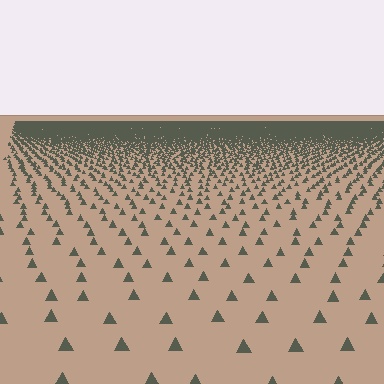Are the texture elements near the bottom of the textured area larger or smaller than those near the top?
Larger. Near the bottom, elements are closer to the viewer and appear at a bigger on-screen size.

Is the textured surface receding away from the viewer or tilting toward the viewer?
The surface is receding away from the viewer. Texture elements get smaller and denser toward the top.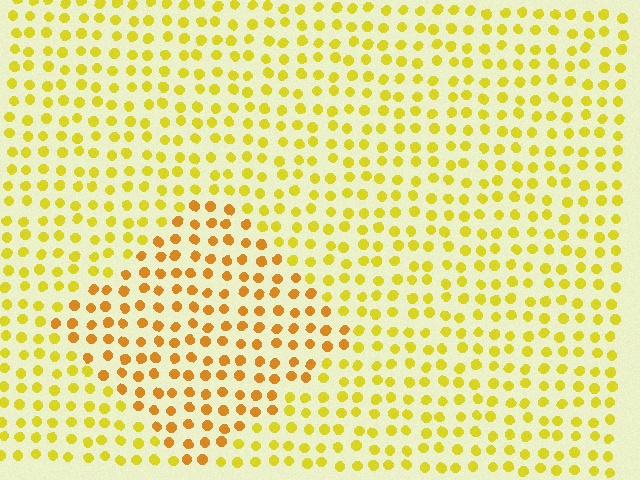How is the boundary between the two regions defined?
The boundary is defined purely by a slight shift in hue (about 25 degrees). Spacing, size, and orientation are identical on both sides.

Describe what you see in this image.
The image is filled with small yellow elements in a uniform arrangement. A diamond-shaped region is visible where the elements are tinted to a slightly different hue, forming a subtle color boundary.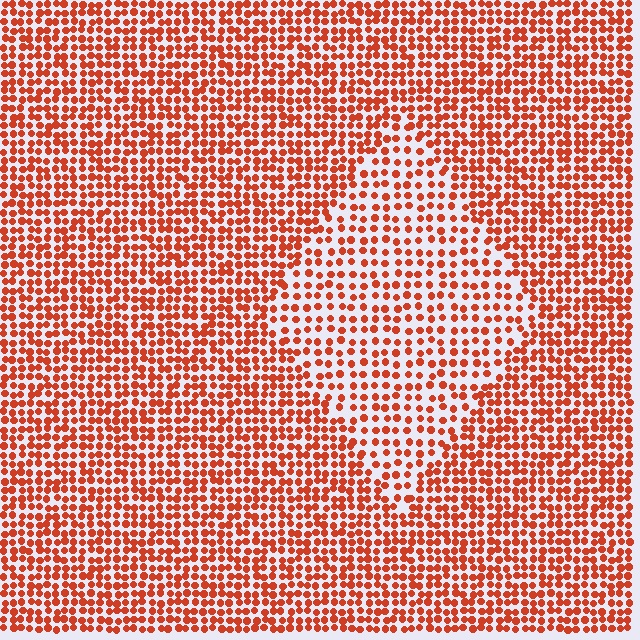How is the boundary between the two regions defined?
The boundary is defined by a change in element density (approximately 1.7x ratio). All elements are the same color, size, and shape.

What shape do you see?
I see a diamond.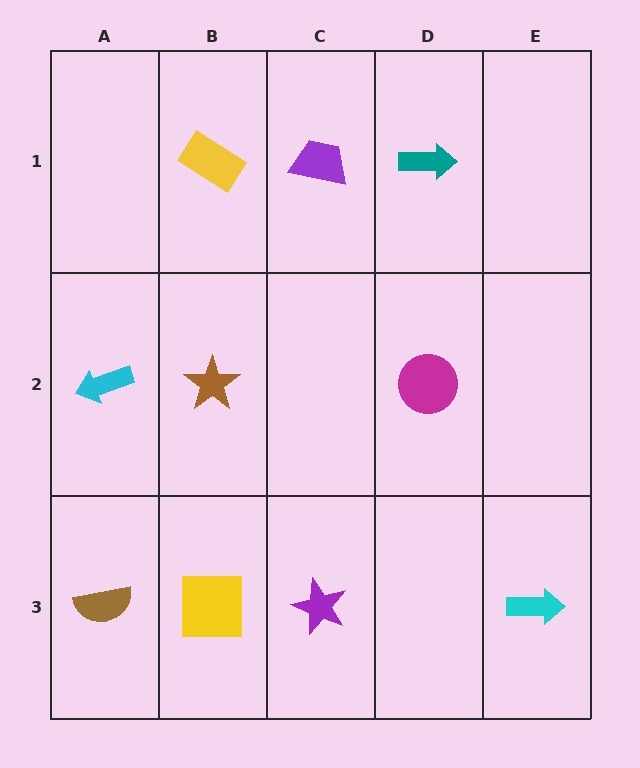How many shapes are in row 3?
4 shapes.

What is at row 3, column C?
A purple star.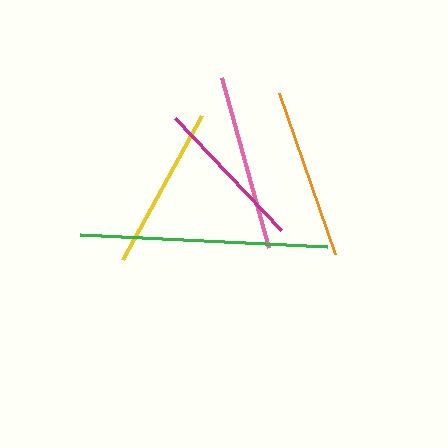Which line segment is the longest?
The green line is the longest at approximately 248 pixels.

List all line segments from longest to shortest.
From longest to shortest: green, pink, orange, yellow, magenta.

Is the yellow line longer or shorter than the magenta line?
The yellow line is longer than the magenta line.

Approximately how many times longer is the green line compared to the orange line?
The green line is approximately 1.4 times the length of the orange line.